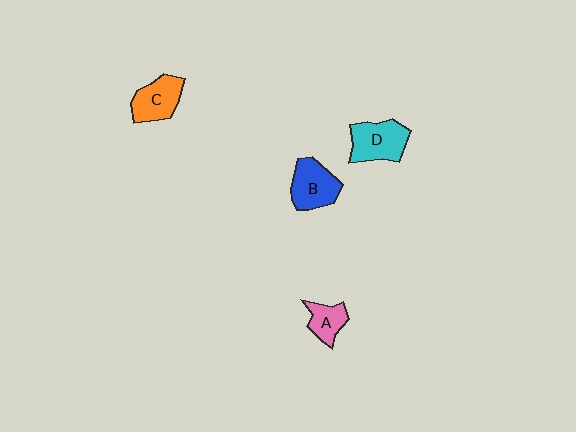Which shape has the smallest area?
Shape A (pink).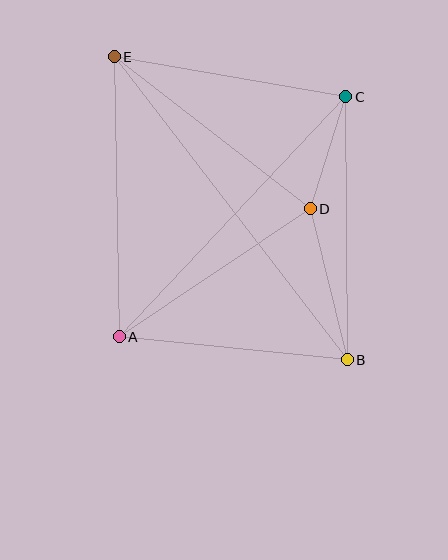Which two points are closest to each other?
Points C and D are closest to each other.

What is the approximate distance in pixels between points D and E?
The distance between D and E is approximately 248 pixels.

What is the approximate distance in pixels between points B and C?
The distance between B and C is approximately 263 pixels.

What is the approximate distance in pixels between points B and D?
The distance between B and D is approximately 156 pixels.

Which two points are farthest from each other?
Points B and E are farthest from each other.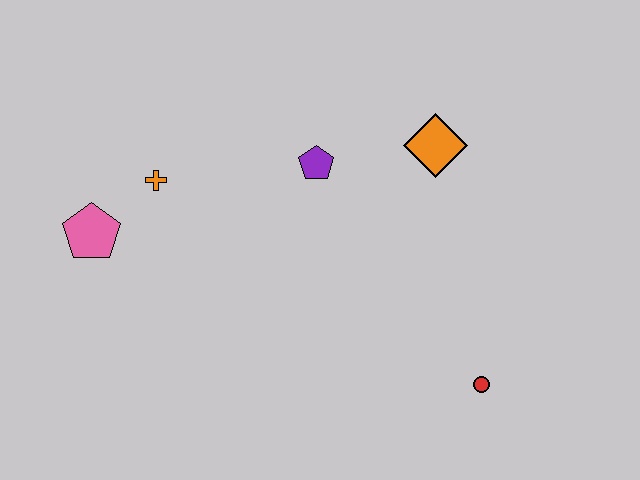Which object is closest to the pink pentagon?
The orange cross is closest to the pink pentagon.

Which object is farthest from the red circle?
The pink pentagon is farthest from the red circle.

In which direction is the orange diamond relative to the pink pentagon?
The orange diamond is to the right of the pink pentagon.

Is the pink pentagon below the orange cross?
Yes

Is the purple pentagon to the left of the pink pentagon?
No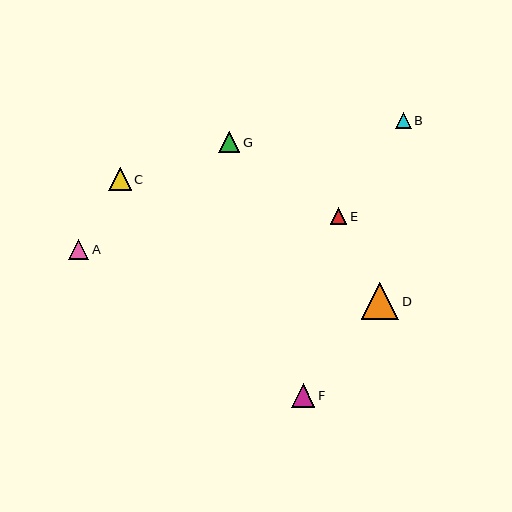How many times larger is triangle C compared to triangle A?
Triangle C is approximately 1.1 times the size of triangle A.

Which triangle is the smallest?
Triangle B is the smallest with a size of approximately 16 pixels.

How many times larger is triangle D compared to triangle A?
Triangle D is approximately 1.9 times the size of triangle A.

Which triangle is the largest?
Triangle D is the largest with a size of approximately 37 pixels.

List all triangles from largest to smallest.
From largest to smallest: D, F, C, G, A, E, B.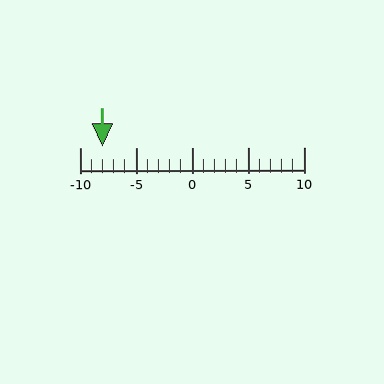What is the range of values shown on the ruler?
The ruler shows values from -10 to 10.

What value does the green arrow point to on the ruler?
The green arrow points to approximately -8.